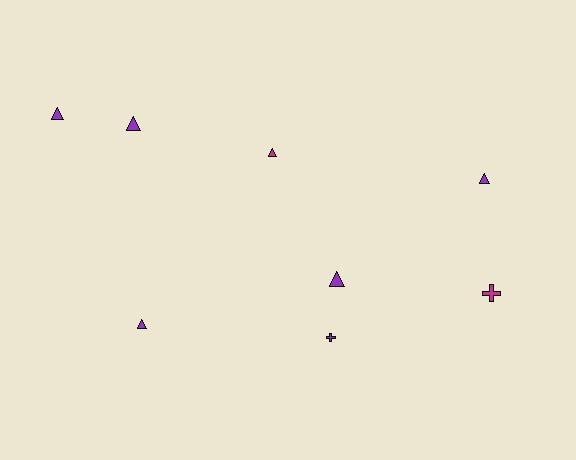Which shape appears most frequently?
Triangle, with 6 objects.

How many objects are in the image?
There are 8 objects.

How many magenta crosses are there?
There is 1 magenta cross.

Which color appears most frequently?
Purple, with 6 objects.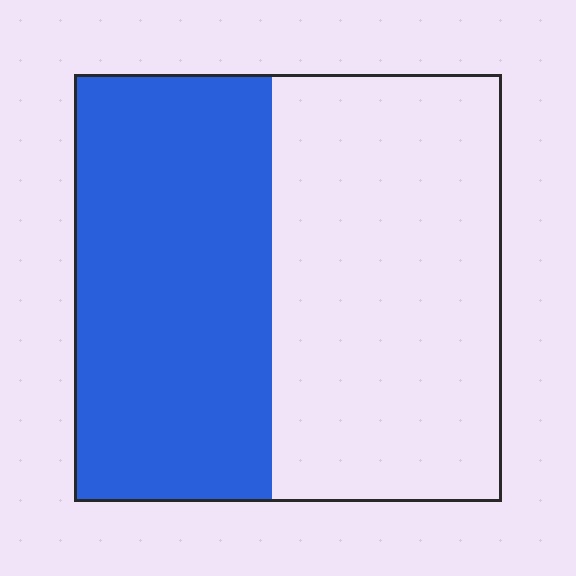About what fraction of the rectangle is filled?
About one half (1/2).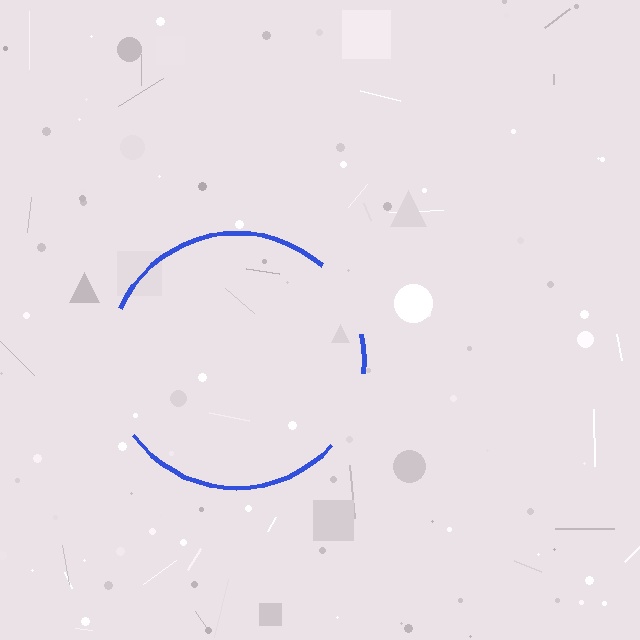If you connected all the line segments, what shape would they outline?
They would outline a circle.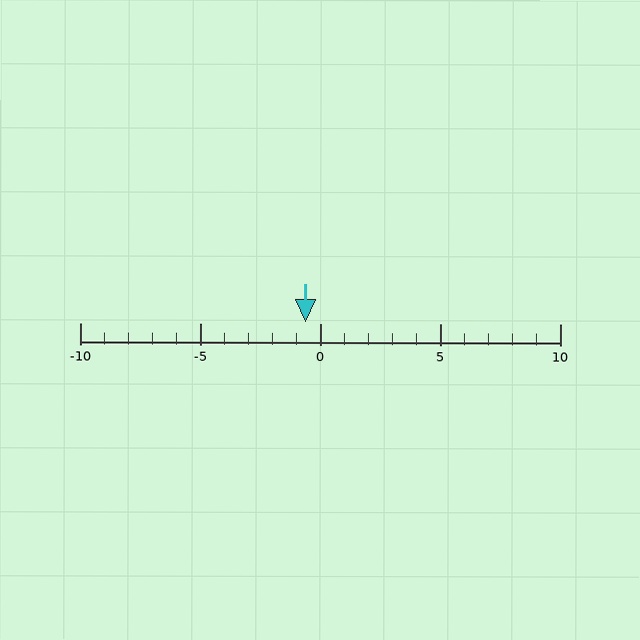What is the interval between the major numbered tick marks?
The major tick marks are spaced 5 units apart.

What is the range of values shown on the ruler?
The ruler shows values from -10 to 10.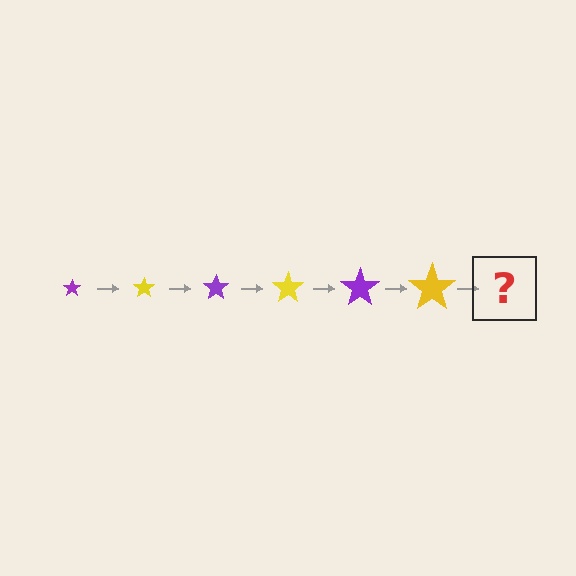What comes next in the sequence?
The next element should be a purple star, larger than the previous one.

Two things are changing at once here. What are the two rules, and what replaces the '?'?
The two rules are that the star grows larger each step and the color cycles through purple and yellow. The '?' should be a purple star, larger than the previous one.